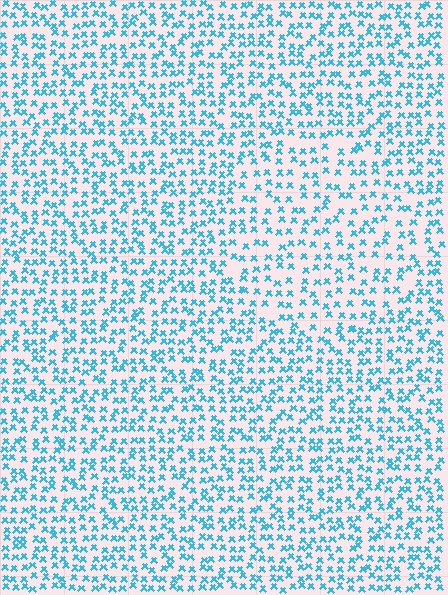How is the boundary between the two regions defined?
The boundary is defined by a change in element density (approximately 1.5x ratio). All elements are the same color, size, and shape.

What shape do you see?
I see a circle.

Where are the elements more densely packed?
The elements are more densely packed outside the circle boundary.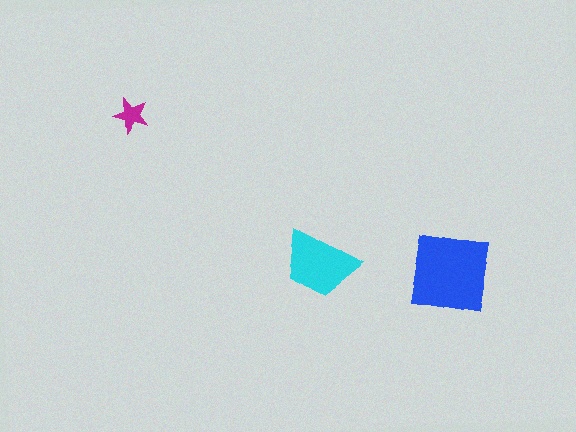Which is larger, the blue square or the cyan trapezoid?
The blue square.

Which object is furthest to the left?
The magenta star is leftmost.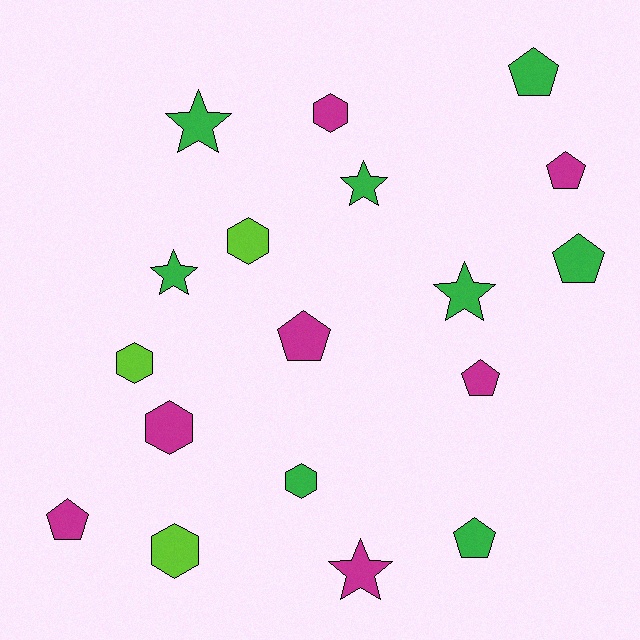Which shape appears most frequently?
Pentagon, with 7 objects.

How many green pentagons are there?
There are 3 green pentagons.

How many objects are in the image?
There are 18 objects.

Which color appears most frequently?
Green, with 8 objects.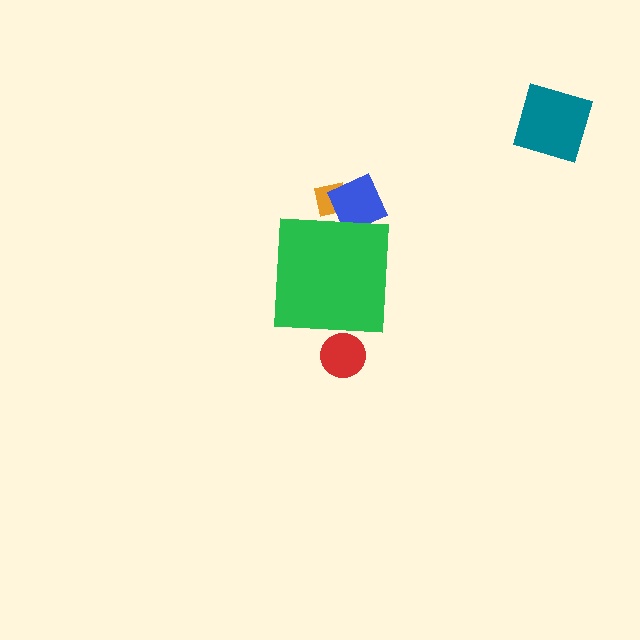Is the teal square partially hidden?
No, the teal square is fully visible.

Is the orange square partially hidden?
Yes, the orange square is partially hidden behind the green square.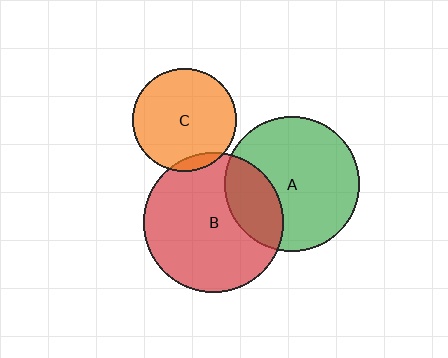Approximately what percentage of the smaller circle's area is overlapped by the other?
Approximately 5%.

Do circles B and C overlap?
Yes.